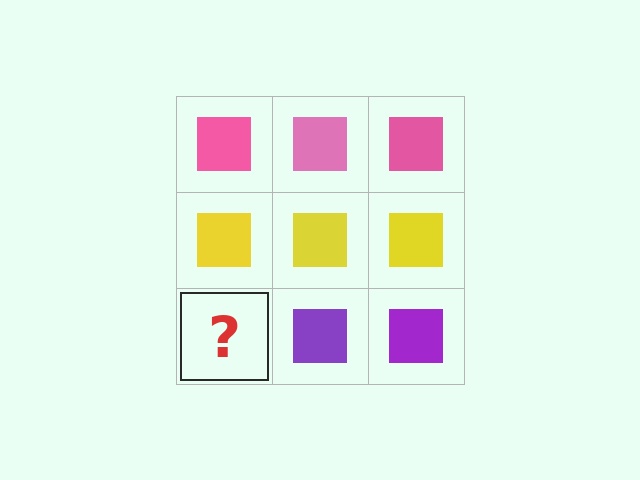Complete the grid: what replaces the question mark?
The question mark should be replaced with a purple square.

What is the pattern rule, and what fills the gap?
The rule is that each row has a consistent color. The gap should be filled with a purple square.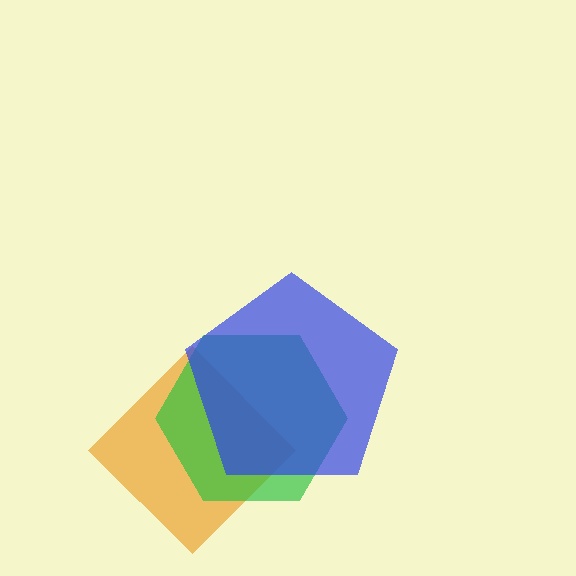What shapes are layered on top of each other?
The layered shapes are: an orange diamond, a green hexagon, a blue pentagon.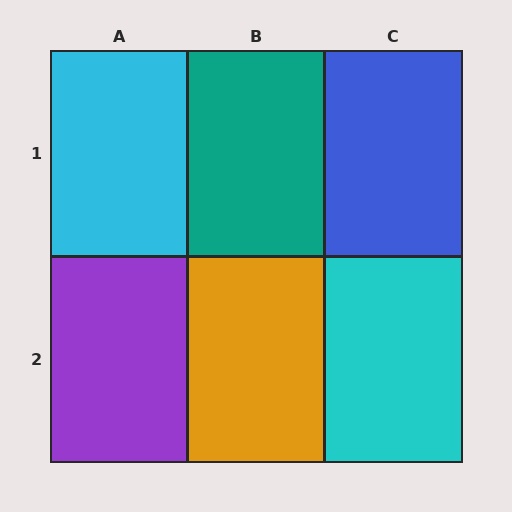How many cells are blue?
1 cell is blue.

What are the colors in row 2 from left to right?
Purple, orange, cyan.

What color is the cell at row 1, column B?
Teal.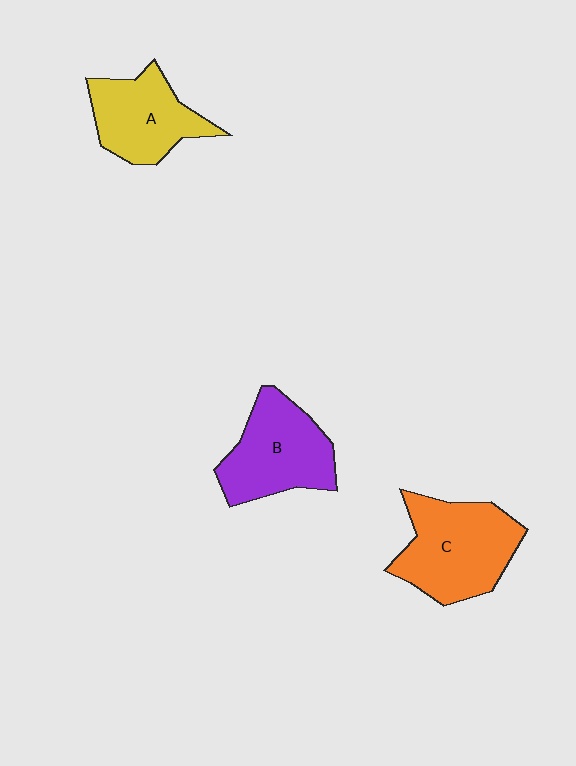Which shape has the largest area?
Shape C (orange).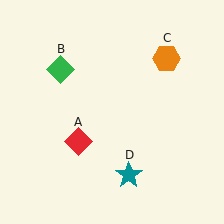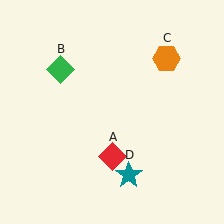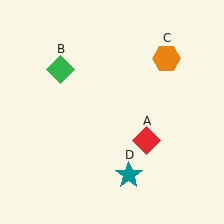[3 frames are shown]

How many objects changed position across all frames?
1 object changed position: red diamond (object A).